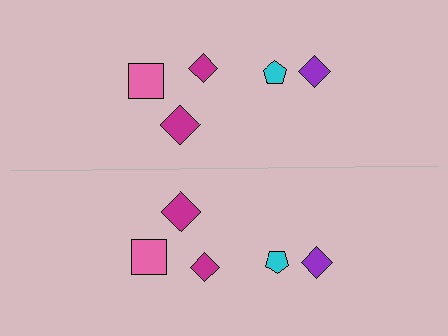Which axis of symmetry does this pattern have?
The pattern has a horizontal axis of symmetry running through the center of the image.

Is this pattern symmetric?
Yes, this pattern has bilateral (reflection) symmetry.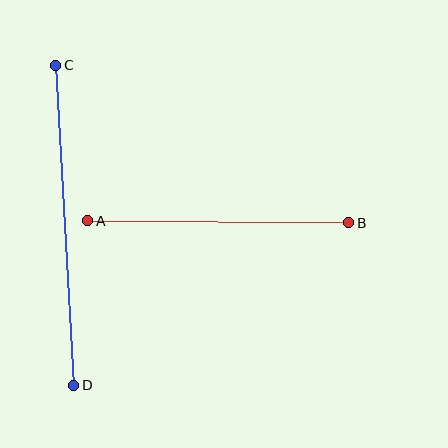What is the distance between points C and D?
The distance is approximately 321 pixels.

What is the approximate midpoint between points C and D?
The midpoint is at approximately (65, 225) pixels.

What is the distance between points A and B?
The distance is approximately 261 pixels.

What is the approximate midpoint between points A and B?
The midpoint is at approximately (218, 222) pixels.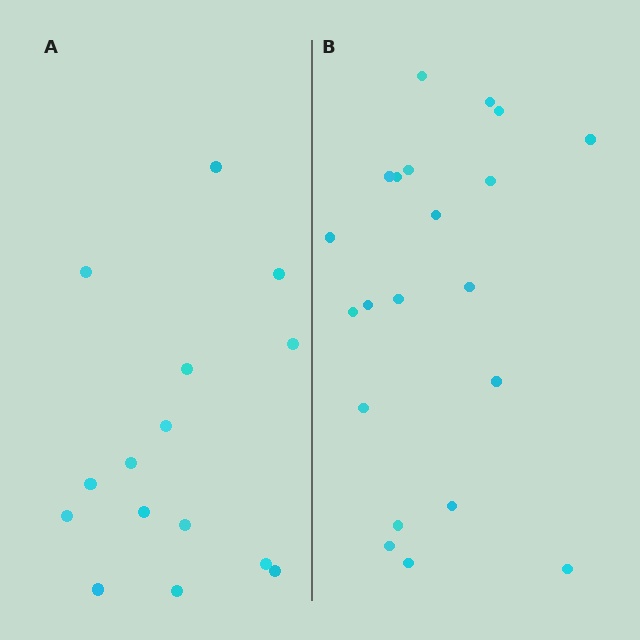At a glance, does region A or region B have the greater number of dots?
Region B (the right region) has more dots.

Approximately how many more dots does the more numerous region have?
Region B has about 6 more dots than region A.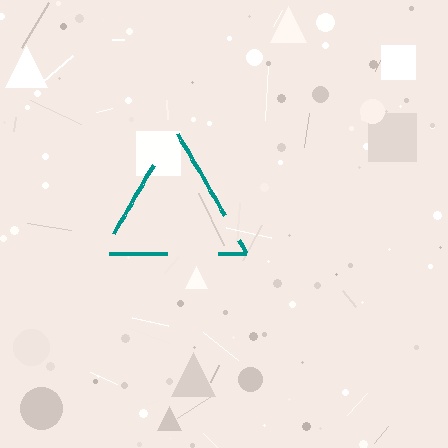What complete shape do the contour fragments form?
The contour fragments form a triangle.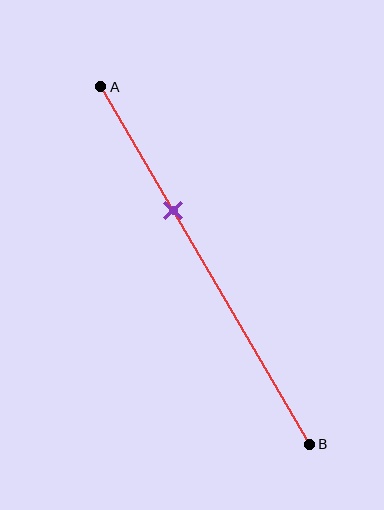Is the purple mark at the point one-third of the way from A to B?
Yes, the mark is approximately at the one-third point.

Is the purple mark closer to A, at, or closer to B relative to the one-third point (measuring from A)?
The purple mark is approximately at the one-third point of segment AB.